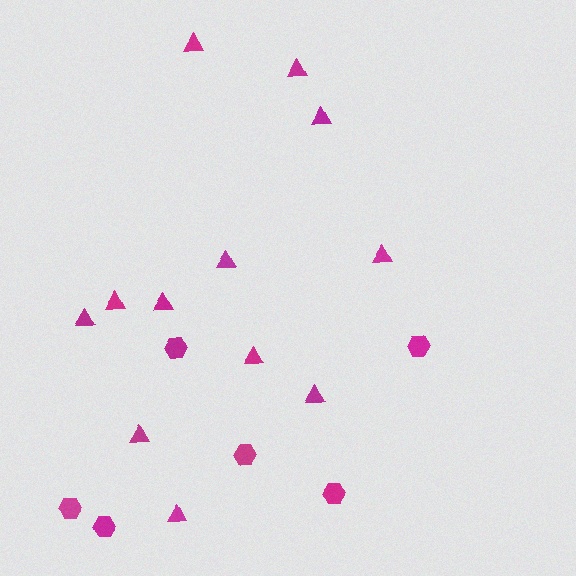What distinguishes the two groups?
There are 2 groups: one group of triangles (12) and one group of hexagons (6).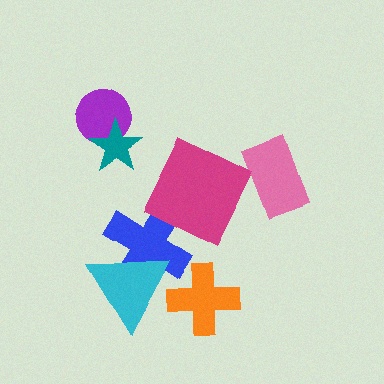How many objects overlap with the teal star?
1 object overlaps with the teal star.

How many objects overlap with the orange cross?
1 object overlaps with the orange cross.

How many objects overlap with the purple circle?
1 object overlaps with the purple circle.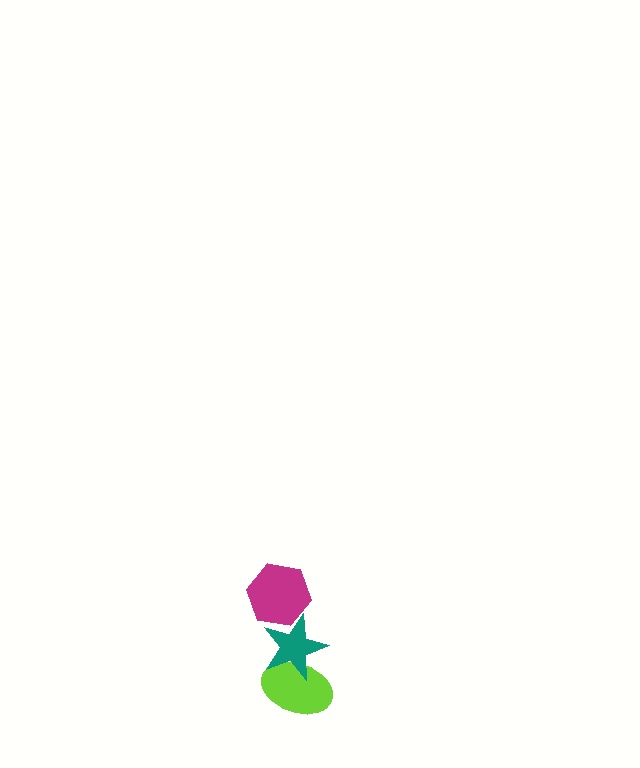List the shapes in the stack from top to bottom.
From top to bottom: the magenta hexagon, the teal star, the lime ellipse.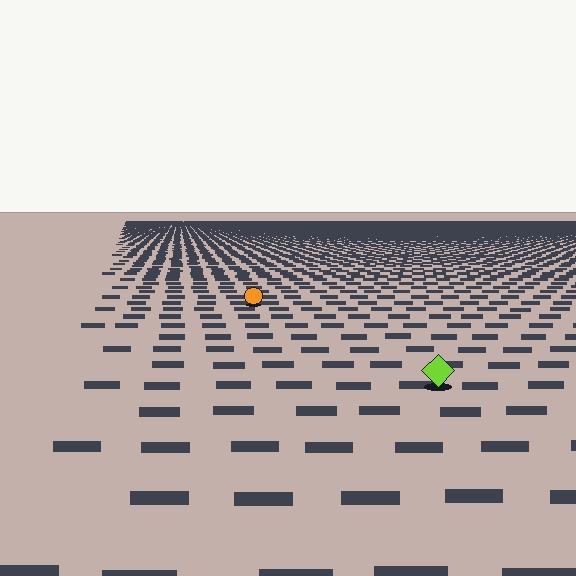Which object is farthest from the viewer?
The orange circle is farthest from the viewer. It appears smaller and the ground texture around it is denser.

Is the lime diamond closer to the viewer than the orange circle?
Yes. The lime diamond is closer — you can tell from the texture gradient: the ground texture is coarser near it.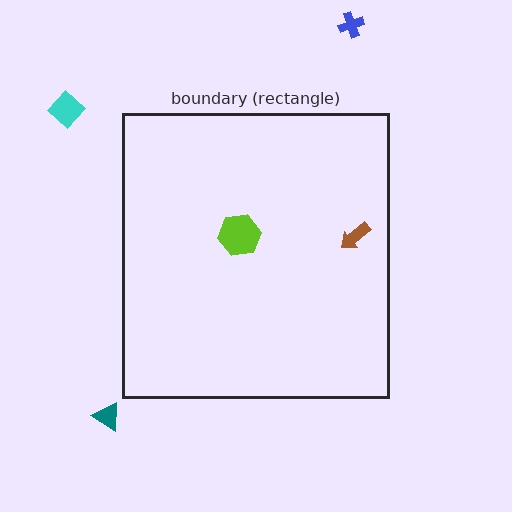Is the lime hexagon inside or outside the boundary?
Inside.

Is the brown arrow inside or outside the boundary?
Inside.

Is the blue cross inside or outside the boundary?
Outside.